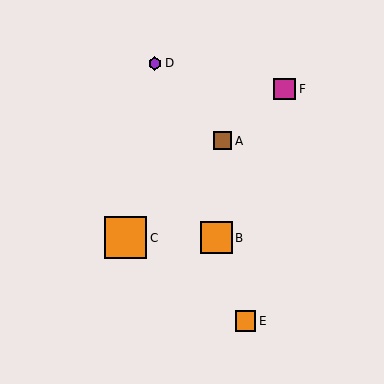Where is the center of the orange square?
The center of the orange square is at (216, 238).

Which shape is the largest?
The orange square (labeled C) is the largest.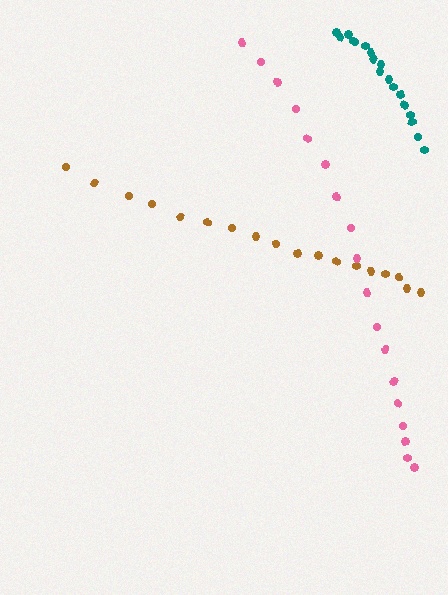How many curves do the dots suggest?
There are 3 distinct paths.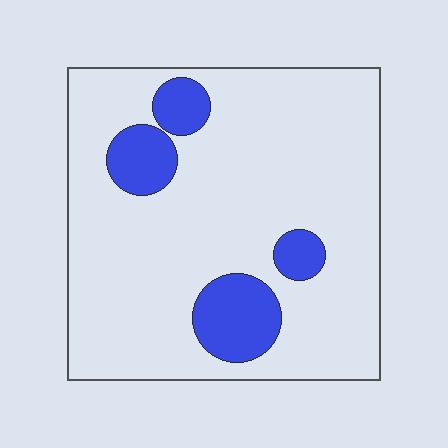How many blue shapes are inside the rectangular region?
4.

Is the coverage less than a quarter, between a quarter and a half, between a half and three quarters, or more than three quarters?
Less than a quarter.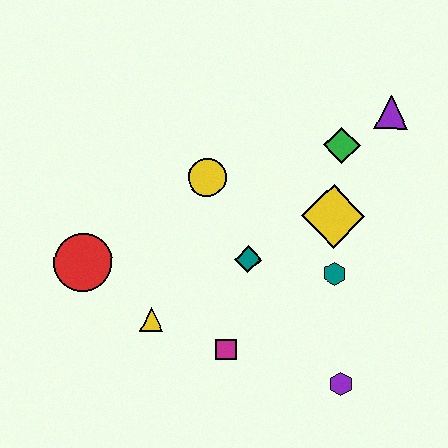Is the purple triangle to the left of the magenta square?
No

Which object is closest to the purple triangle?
The green diamond is closest to the purple triangle.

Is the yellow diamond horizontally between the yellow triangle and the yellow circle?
No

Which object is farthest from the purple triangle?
The red circle is farthest from the purple triangle.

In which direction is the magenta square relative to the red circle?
The magenta square is to the right of the red circle.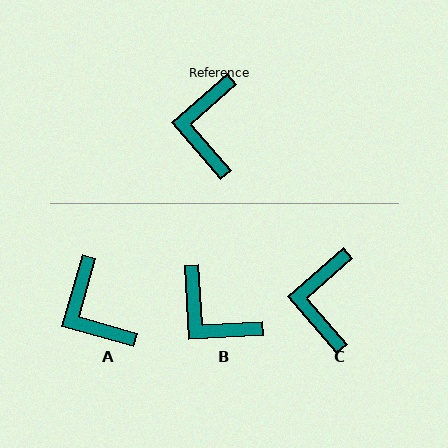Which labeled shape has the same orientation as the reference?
C.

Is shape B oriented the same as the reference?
No, it is off by about 52 degrees.